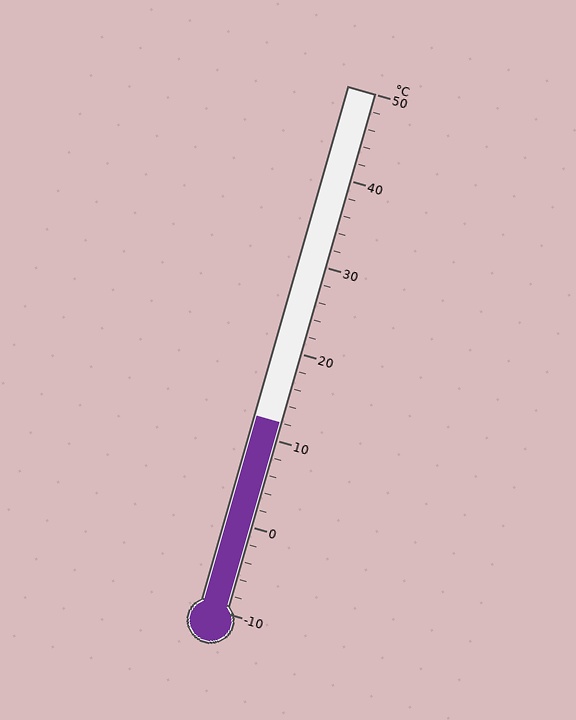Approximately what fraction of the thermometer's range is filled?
The thermometer is filled to approximately 35% of its range.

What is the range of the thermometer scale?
The thermometer scale ranges from -10°C to 50°C.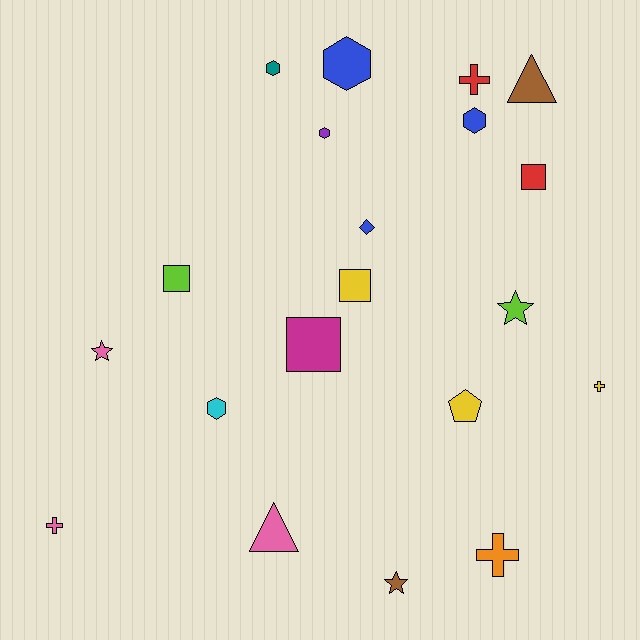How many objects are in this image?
There are 20 objects.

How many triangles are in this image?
There are 2 triangles.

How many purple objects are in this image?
There is 1 purple object.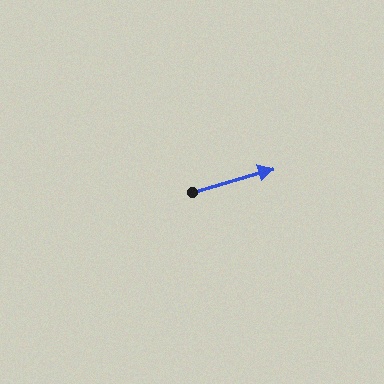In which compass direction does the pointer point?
East.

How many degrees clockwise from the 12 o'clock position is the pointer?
Approximately 74 degrees.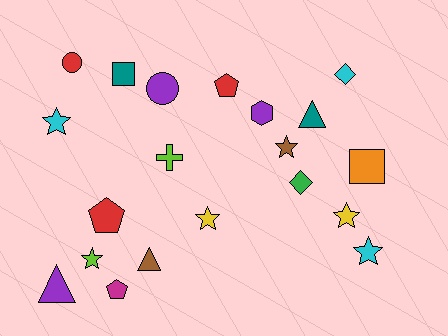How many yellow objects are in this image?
There are 2 yellow objects.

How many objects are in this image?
There are 20 objects.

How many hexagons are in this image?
There is 1 hexagon.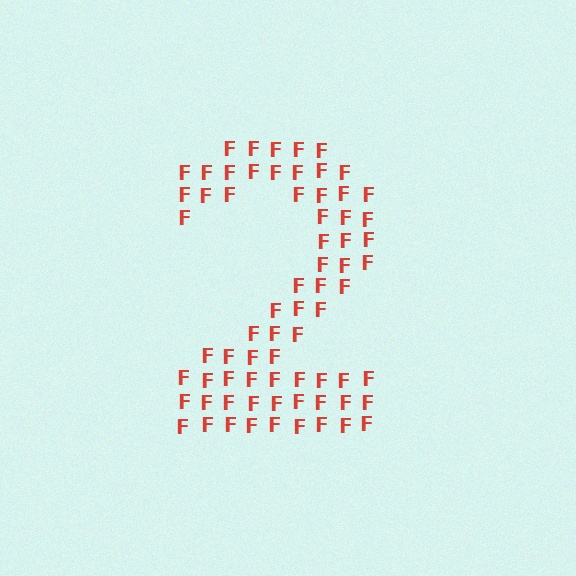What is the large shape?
The large shape is the digit 2.